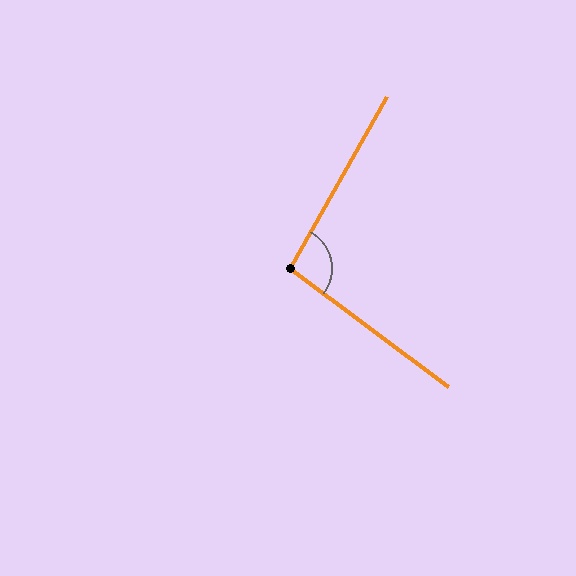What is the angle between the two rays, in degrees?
Approximately 97 degrees.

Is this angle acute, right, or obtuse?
It is obtuse.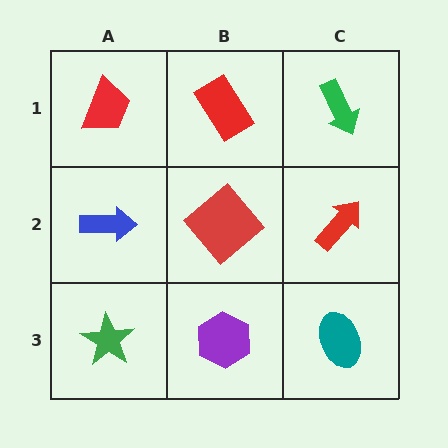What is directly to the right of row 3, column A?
A purple hexagon.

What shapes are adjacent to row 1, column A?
A blue arrow (row 2, column A), a red rectangle (row 1, column B).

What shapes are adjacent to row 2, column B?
A red rectangle (row 1, column B), a purple hexagon (row 3, column B), a blue arrow (row 2, column A), a red arrow (row 2, column C).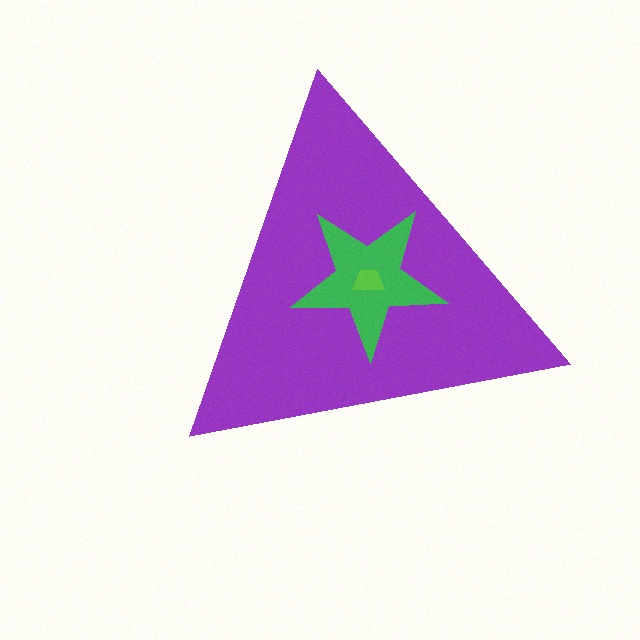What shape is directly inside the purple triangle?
The green star.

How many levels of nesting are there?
3.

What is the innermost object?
The lime trapezoid.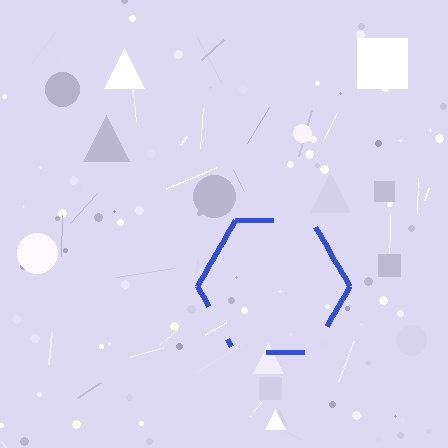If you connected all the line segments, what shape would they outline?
They would outline a hexagon.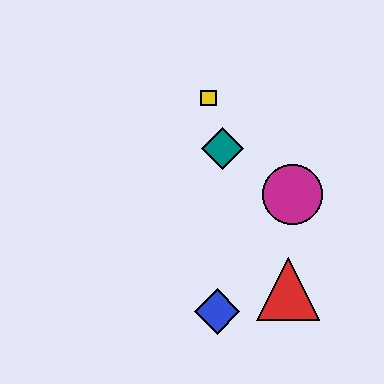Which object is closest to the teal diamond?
The yellow square is closest to the teal diamond.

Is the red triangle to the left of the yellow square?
No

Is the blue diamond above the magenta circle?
No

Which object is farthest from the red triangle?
The yellow square is farthest from the red triangle.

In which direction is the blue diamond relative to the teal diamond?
The blue diamond is below the teal diamond.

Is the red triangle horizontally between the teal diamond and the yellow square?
No